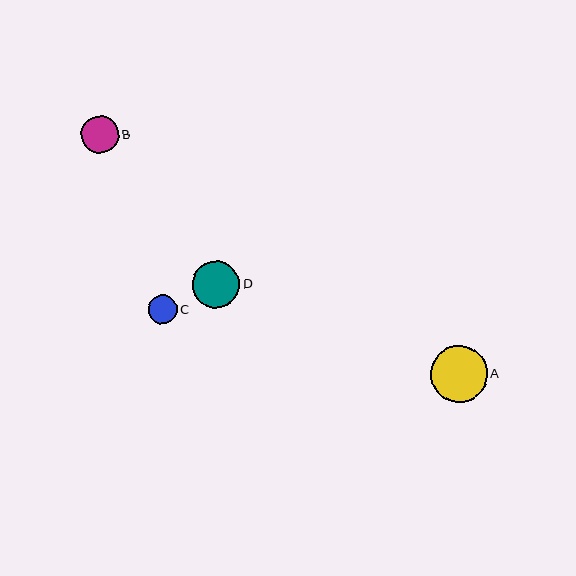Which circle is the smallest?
Circle C is the smallest with a size of approximately 29 pixels.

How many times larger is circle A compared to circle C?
Circle A is approximately 2.0 times the size of circle C.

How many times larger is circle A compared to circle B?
Circle A is approximately 1.5 times the size of circle B.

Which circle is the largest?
Circle A is the largest with a size of approximately 57 pixels.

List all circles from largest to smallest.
From largest to smallest: A, D, B, C.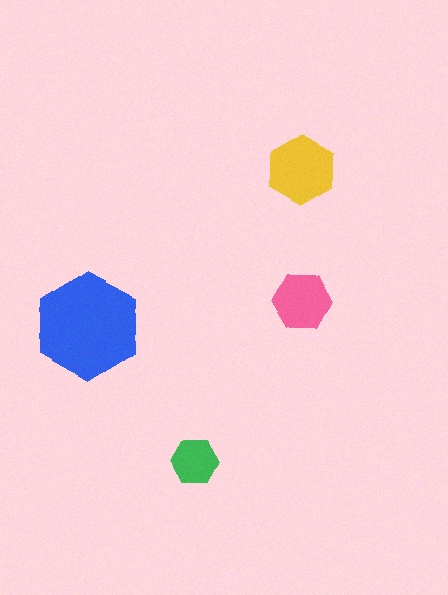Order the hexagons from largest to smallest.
the blue one, the yellow one, the pink one, the green one.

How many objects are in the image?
There are 4 objects in the image.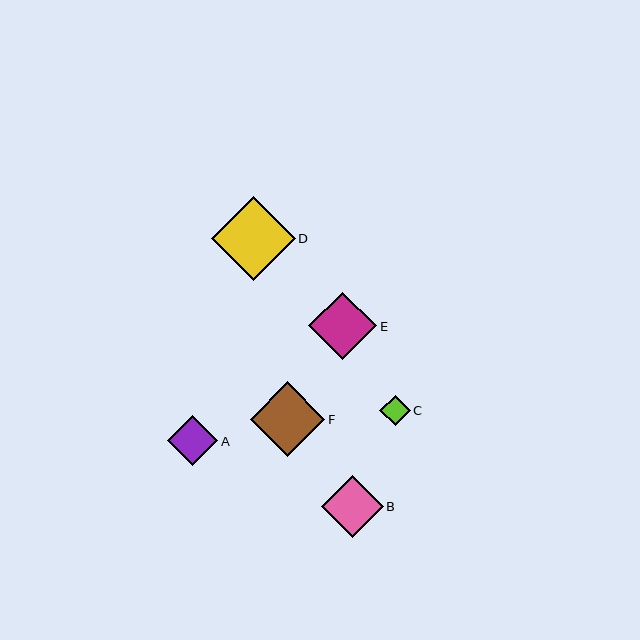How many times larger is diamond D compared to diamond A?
Diamond D is approximately 1.7 times the size of diamond A.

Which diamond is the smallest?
Diamond C is the smallest with a size of approximately 31 pixels.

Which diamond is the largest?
Diamond D is the largest with a size of approximately 84 pixels.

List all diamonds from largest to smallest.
From largest to smallest: D, F, E, B, A, C.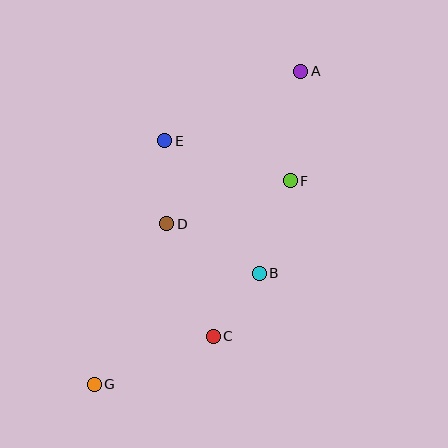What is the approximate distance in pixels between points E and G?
The distance between E and G is approximately 253 pixels.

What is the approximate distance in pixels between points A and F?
The distance between A and F is approximately 110 pixels.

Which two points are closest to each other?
Points B and C are closest to each other.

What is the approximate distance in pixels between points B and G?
The distance between B and G is approximately 199 pixels.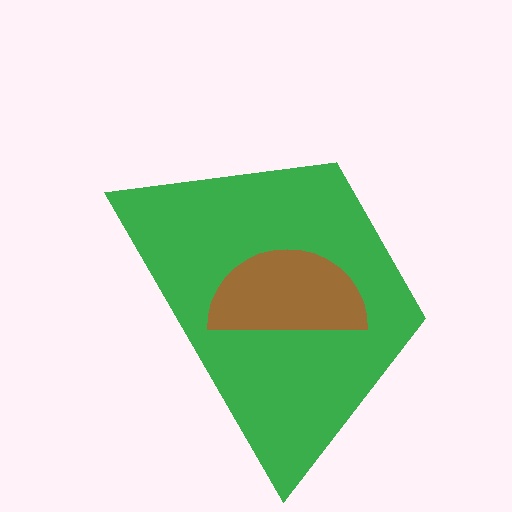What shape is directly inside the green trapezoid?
The brown semicircle.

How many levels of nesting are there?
2.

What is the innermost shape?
The brown semicircle.